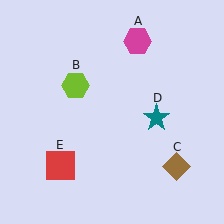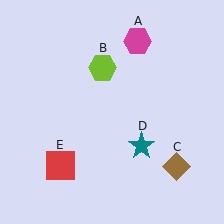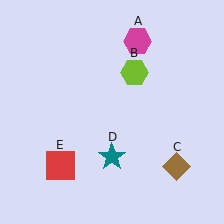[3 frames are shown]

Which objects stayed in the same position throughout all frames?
Magenta hexagon (object A) and brown diamond (object C) and red square (object E) remained stationary.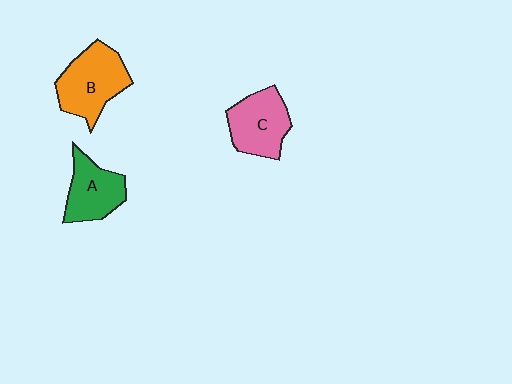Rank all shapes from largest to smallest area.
From largest to smallest: B (orange), C (pink), A (green).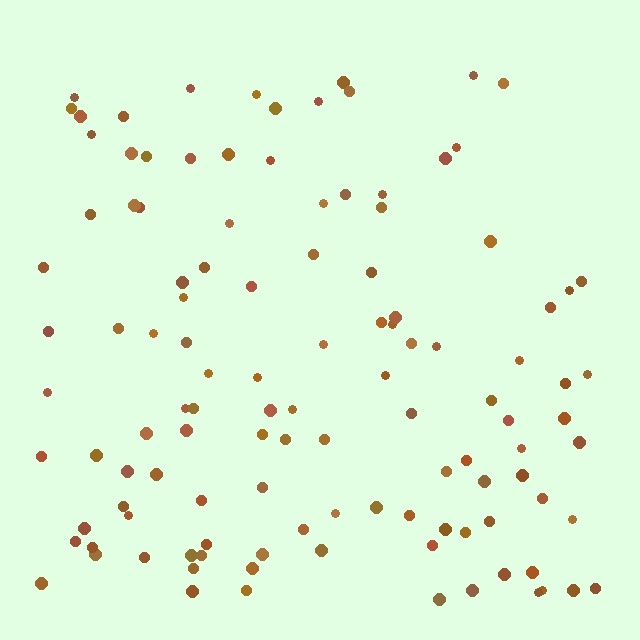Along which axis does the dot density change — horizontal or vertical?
Vertical.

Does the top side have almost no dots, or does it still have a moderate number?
Still a moderate number, just noticeably fewer than the bottom.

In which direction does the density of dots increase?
From top to bottom, with the bottom side densest.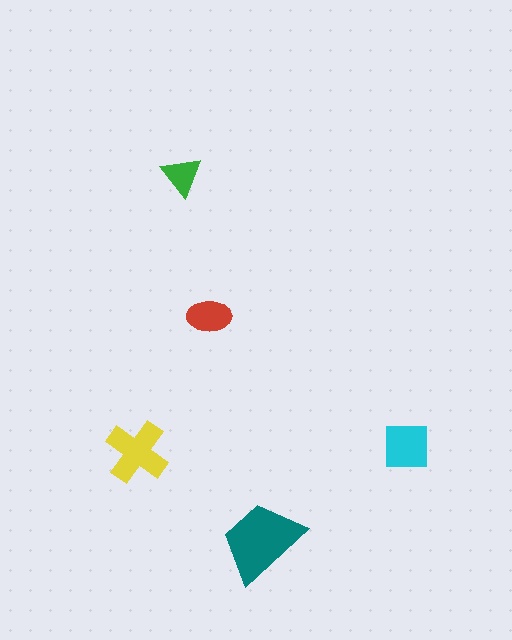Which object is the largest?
The teal trapezoid.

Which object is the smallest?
The green triangle.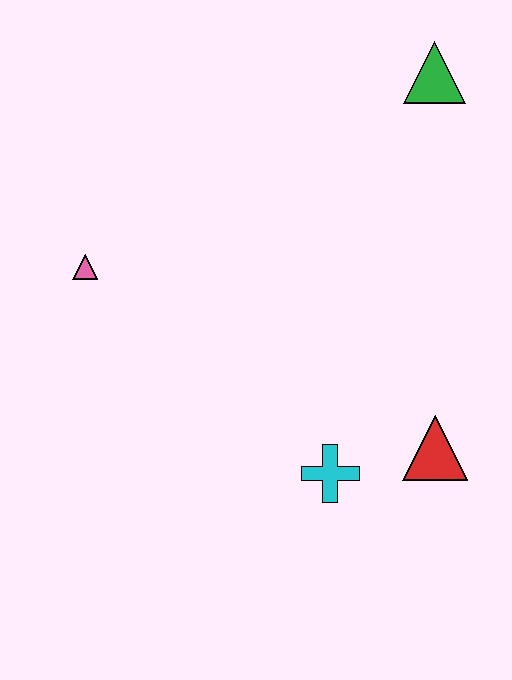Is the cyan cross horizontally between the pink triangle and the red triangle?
Yes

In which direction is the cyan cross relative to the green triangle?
The cyan cross is below the green triangle.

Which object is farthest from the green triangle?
The cyan cross is farthest from the green triangle.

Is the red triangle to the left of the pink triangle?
No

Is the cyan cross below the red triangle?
Yes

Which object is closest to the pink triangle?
The cyan cross is closest to the pink triangle.